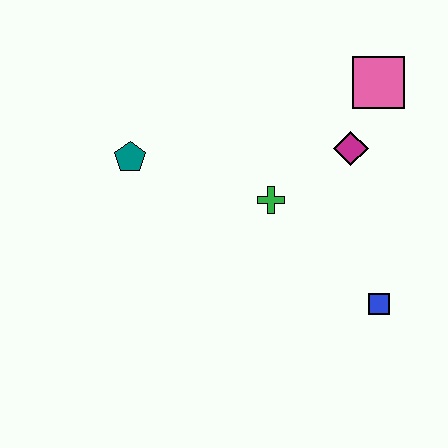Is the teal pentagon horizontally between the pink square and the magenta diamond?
No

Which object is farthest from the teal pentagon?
The blue square is farthest from the teal pentagon.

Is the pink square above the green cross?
Yes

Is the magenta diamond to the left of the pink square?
Yes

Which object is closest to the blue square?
The green cross is closest to the blue square.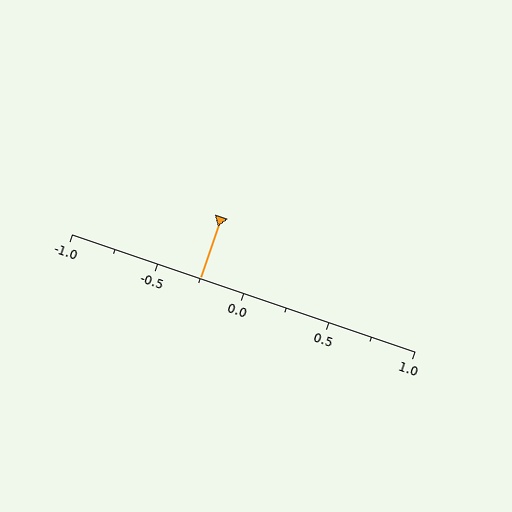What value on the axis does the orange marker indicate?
The marker indicates approximately -0.25.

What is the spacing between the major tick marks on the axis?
The major ticks are spaced 0.5 apart.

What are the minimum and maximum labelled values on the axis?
The axis runs from -1.0 to 1.0.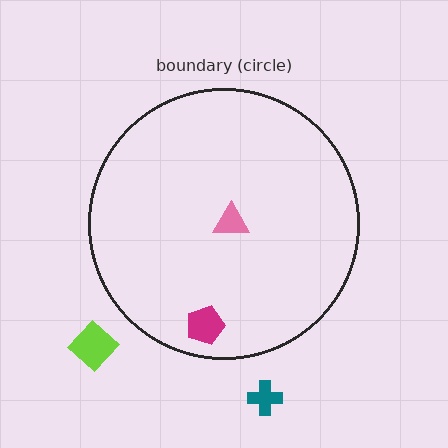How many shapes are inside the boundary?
2 inside, 2 outside.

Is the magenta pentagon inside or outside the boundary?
Inside.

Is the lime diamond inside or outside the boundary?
Outside.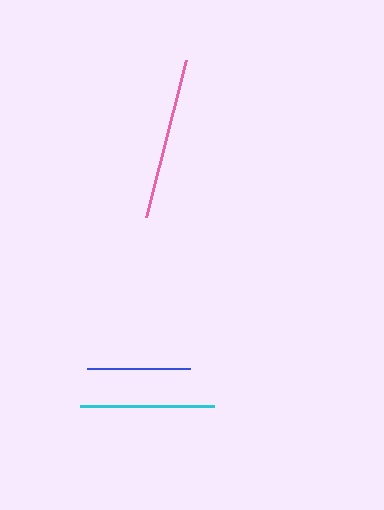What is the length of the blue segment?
The blue segment is approximately 104 pixels long.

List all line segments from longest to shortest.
From longest to shortest: pink, cyan, blue.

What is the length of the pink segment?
The pink segment is approximately 162 pixels long.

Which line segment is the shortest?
The blue line is the shortest at approximately 104 pixels.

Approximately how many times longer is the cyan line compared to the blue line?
The cyan line is approximately 1.3 times the length of the blue line.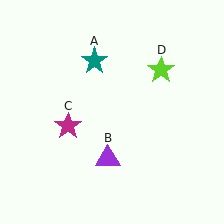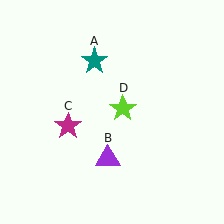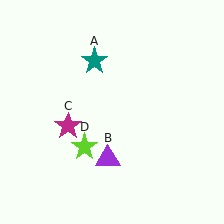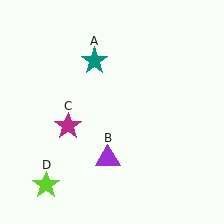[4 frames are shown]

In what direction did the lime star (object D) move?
The lime star (object D) moved down and to the left.